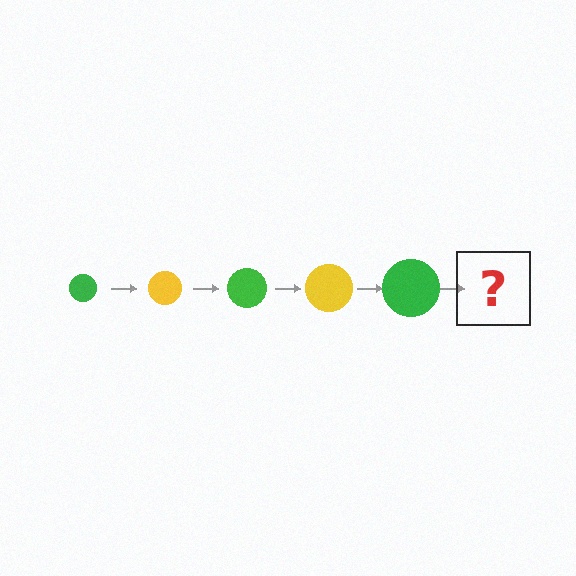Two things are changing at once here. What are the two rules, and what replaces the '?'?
The two rules are that the circle grows larger each step and the color cycles through green and yellow. The '?' should be a yellow circle, larger than the previous one.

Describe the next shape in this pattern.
It should be a yellow circle, larger than the previous one.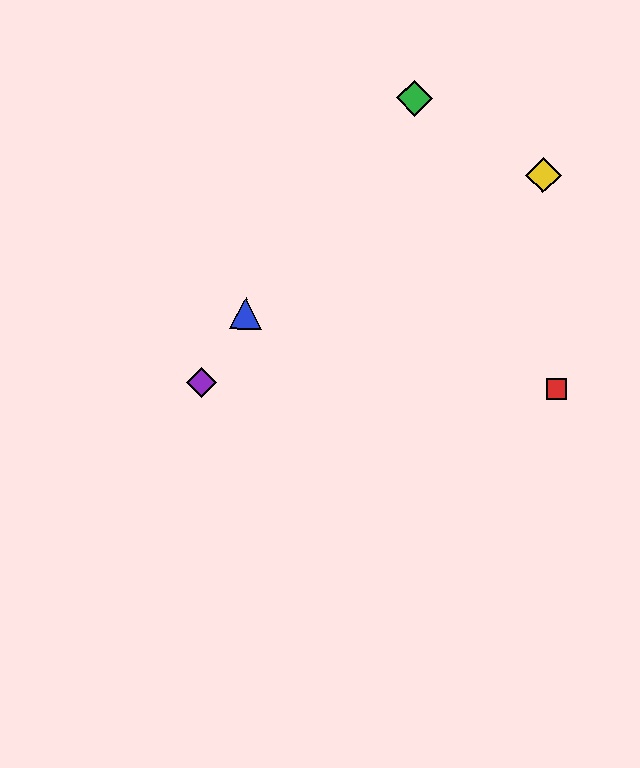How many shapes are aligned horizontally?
2 shapes (the red square, the purple diamond) are aligned horizontally.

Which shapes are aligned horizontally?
The red square, the purple diamond are aligned horizontally.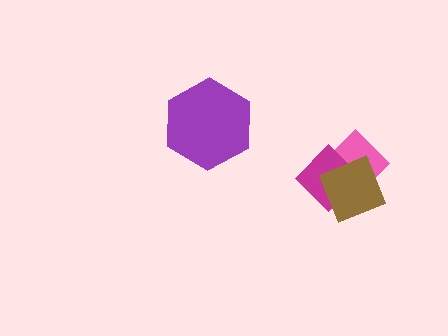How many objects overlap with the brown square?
2 objects overlap with the brown square.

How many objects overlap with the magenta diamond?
2 objects overlap with the magenta diamond.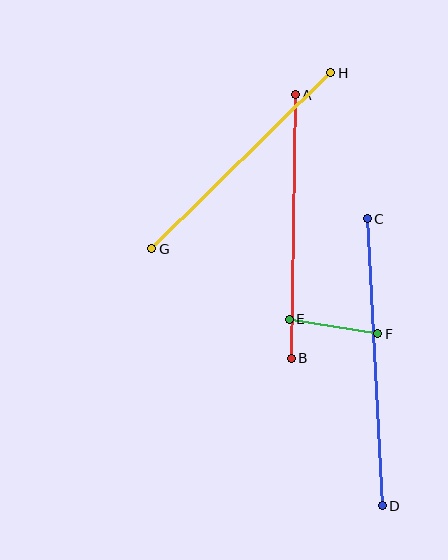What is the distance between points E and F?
The distance is approximately 90 pixels.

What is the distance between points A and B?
The distance is approximately 264 pixels.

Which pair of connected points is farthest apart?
Points C and D are farthest apart.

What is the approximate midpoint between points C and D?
The midpoint is at approximately (375, 362) pixels.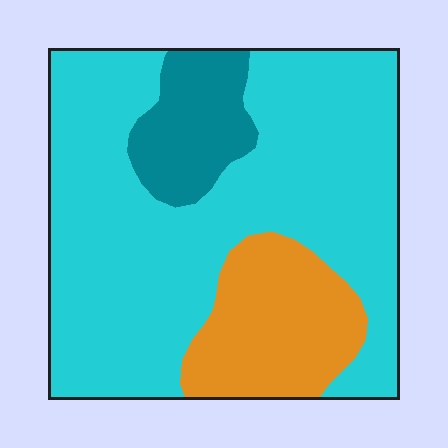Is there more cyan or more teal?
Cyan.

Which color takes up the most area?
Cyan, at roughly 70%.